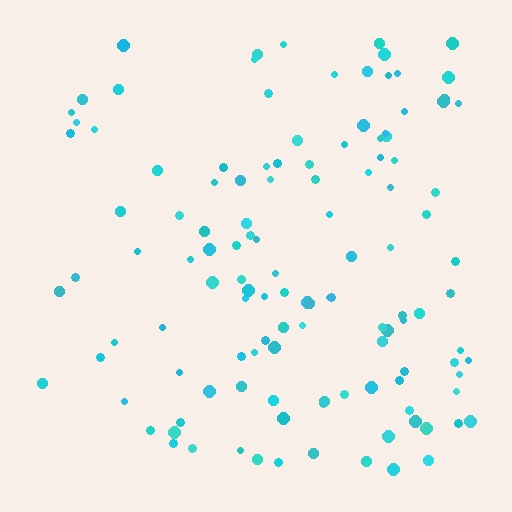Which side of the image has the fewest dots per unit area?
The left.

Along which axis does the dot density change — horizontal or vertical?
Horizontal.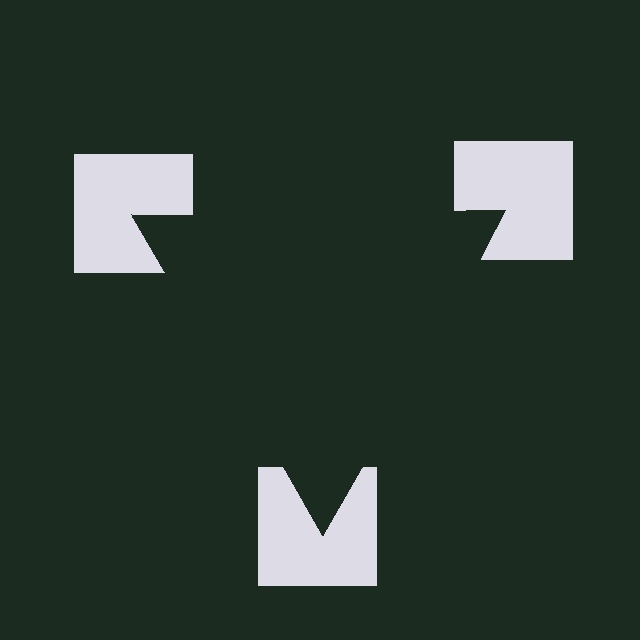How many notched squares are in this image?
There are 3 — one at each vertex of the illusory triangle.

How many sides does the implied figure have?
3 sides.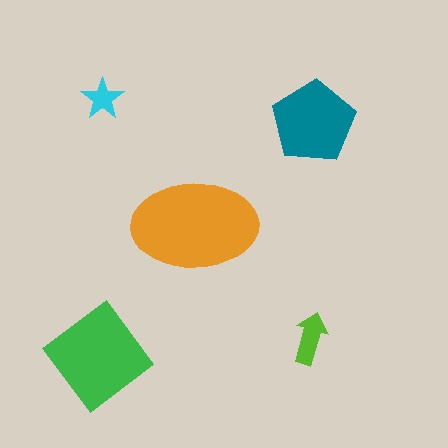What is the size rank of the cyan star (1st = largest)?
5th.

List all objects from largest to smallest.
The orange ellipse, the green diamond, the teal pentagon, the lime arrow, the cyan star.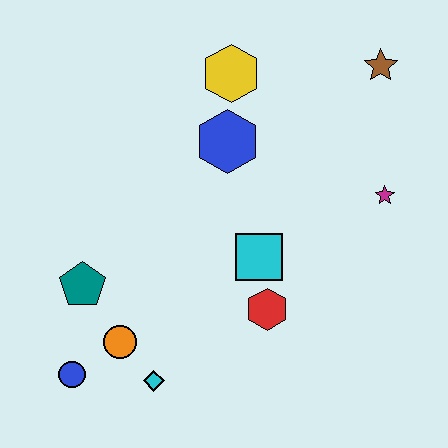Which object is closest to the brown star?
The magenta star is closest to the brown star.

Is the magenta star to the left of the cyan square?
No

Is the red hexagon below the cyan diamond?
No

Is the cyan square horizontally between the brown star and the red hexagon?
No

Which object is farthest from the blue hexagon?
The blue circle is farthest from the blue hexagon.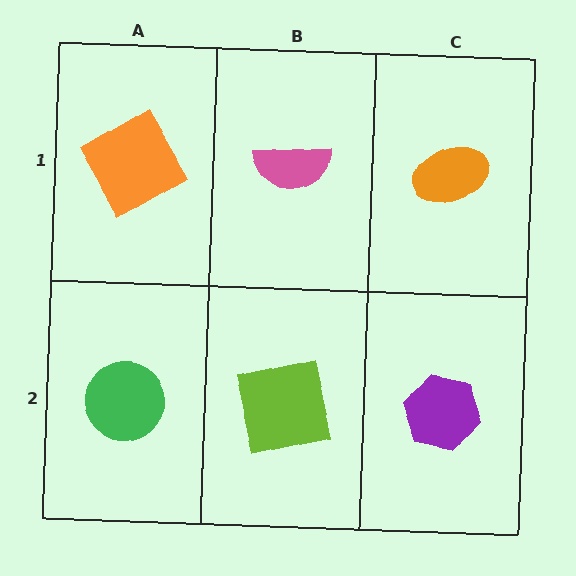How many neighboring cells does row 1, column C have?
2.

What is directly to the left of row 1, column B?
An orange diamond.